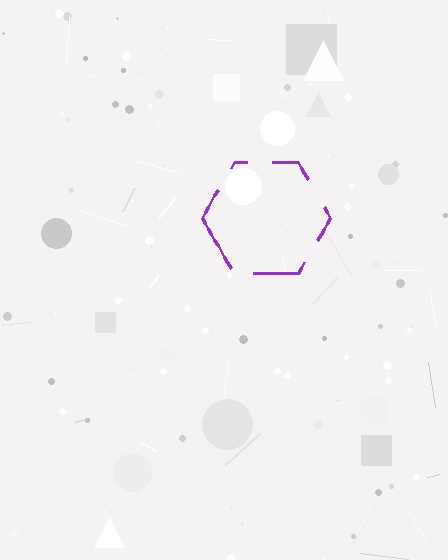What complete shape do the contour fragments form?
The contour fragments form a hexagon.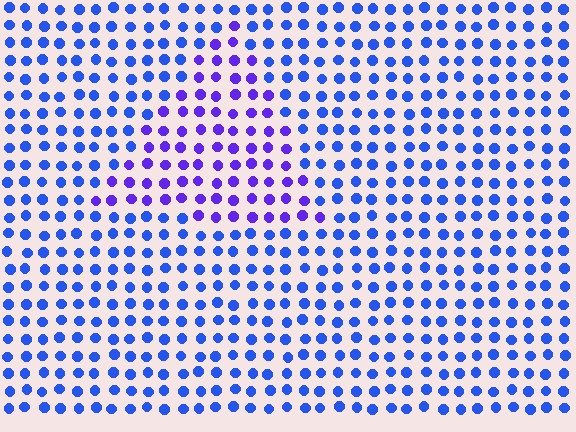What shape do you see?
I see a triangle.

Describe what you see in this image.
The image is filled with small blue elements in a uniform arrangement. A triangle-shaped region is visible where the elements are tinted to a slightly different hue, forming a subtle color boundary.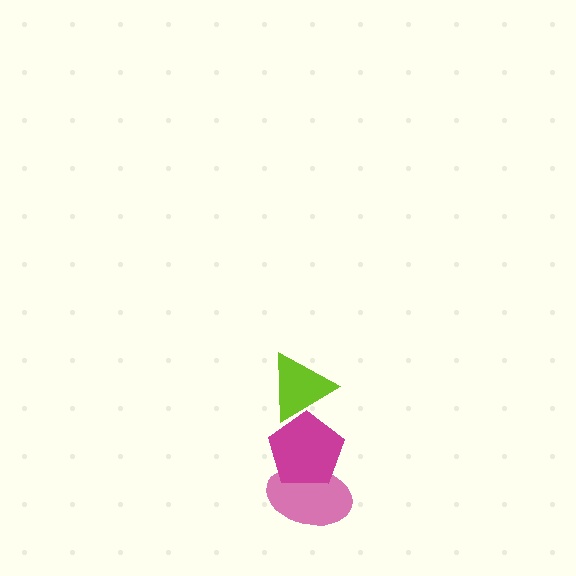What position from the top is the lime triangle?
The lime triangle is 1st from the top.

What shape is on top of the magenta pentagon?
The lime triangle is on top of the magenta pentagon.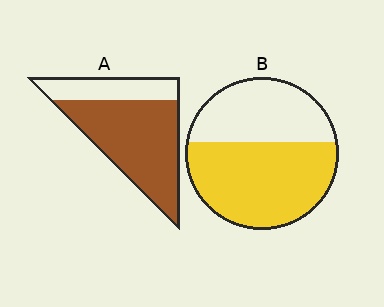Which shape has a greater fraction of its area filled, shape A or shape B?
Shape A.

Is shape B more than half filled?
Yes.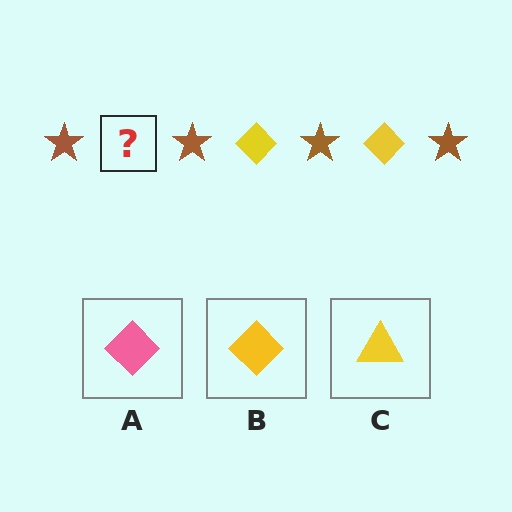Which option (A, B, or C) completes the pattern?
B.